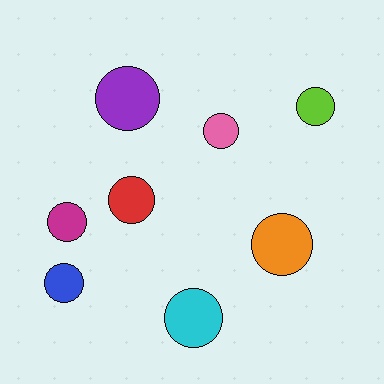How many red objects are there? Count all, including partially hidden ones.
There is 1 red object.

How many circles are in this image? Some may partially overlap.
There are 8 circles.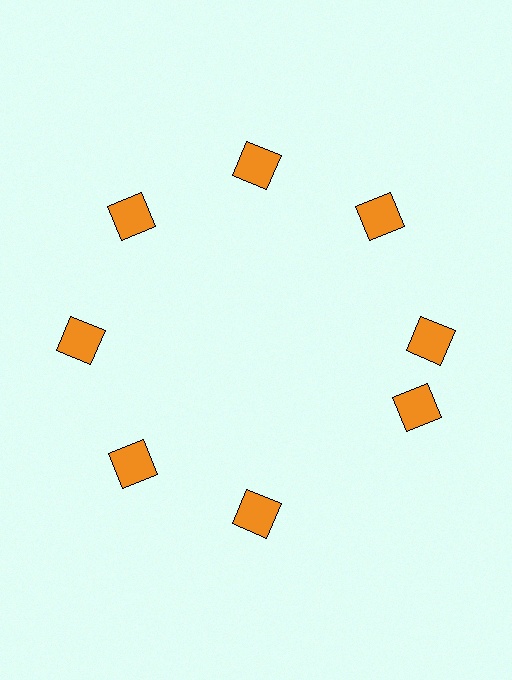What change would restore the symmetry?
The symmetry would be restored by rotating it back into even spacing with its neighbors so that all 8 squares sit at equal angles and equal distance from the center.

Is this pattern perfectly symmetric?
No. The 8 orange squares are arranged in a ring, but one element near the 4 o'clock position is rotated out of alignment along the ring, breaking the 8-fold rotational symmetry.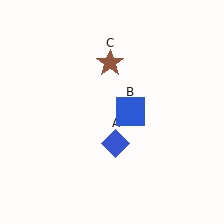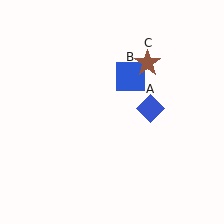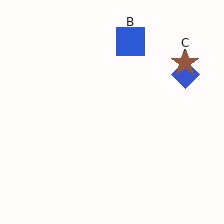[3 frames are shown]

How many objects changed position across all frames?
3 objects changed position: blue diamond (object A), blue square (object B), brown star (object C).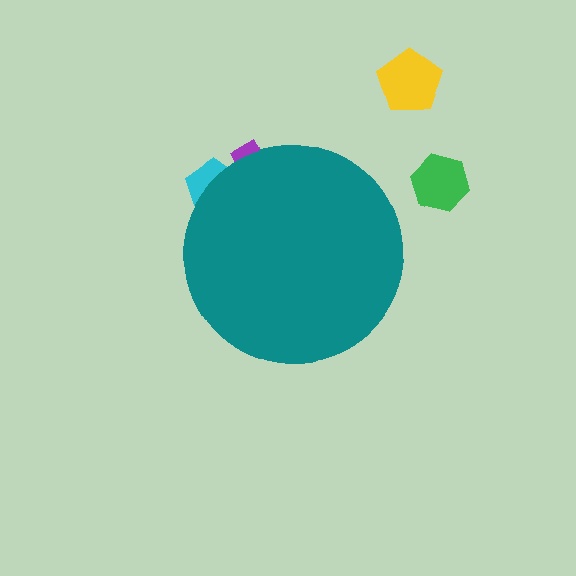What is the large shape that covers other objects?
A teal circle.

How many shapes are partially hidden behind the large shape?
2 shapes are partially hidden.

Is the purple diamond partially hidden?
Yes, the purple diamond is partially hidden behind the teal circle.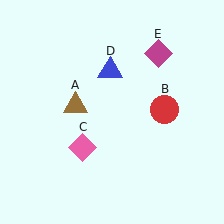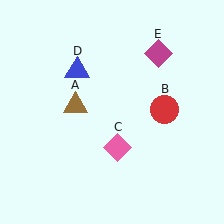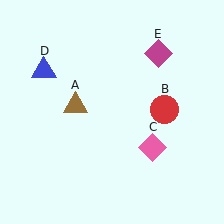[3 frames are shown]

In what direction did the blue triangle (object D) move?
The blue triangle (object D) moved left.